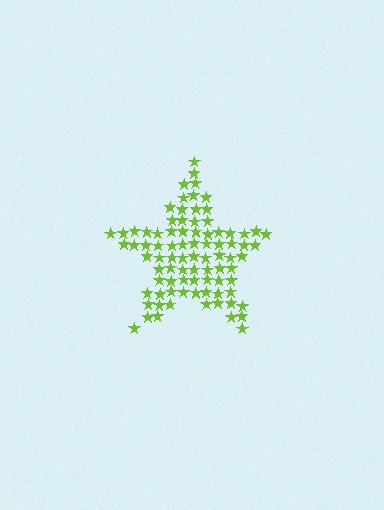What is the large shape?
The large shape is a star.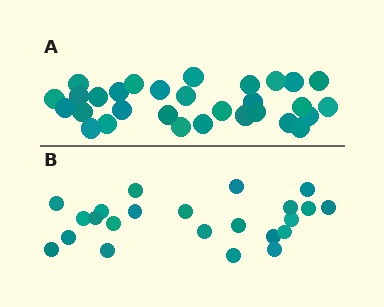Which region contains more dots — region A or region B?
Region A (the top region) has more dots.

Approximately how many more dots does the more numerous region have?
Region A has roughly 8 or so more dots than region B.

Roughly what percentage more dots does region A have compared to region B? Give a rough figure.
About 30% more.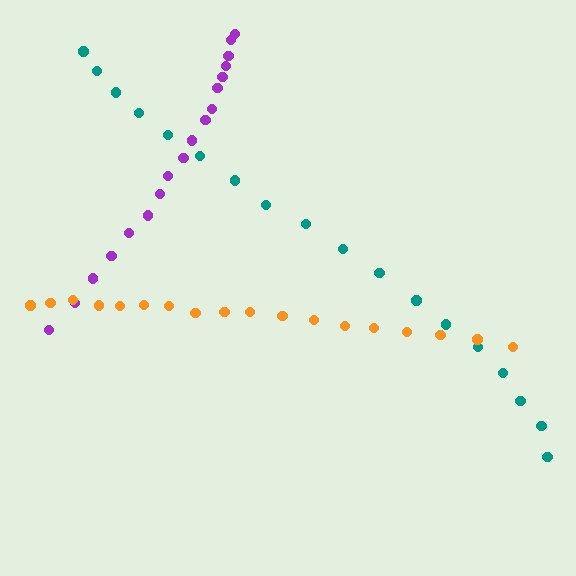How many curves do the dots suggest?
There are 3 distinct paths.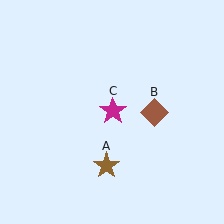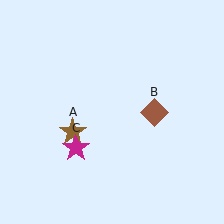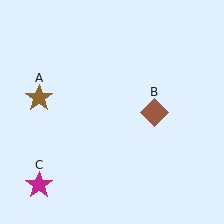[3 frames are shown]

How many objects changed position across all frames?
2 objects changed position: brown star (object A), magenta star (object C).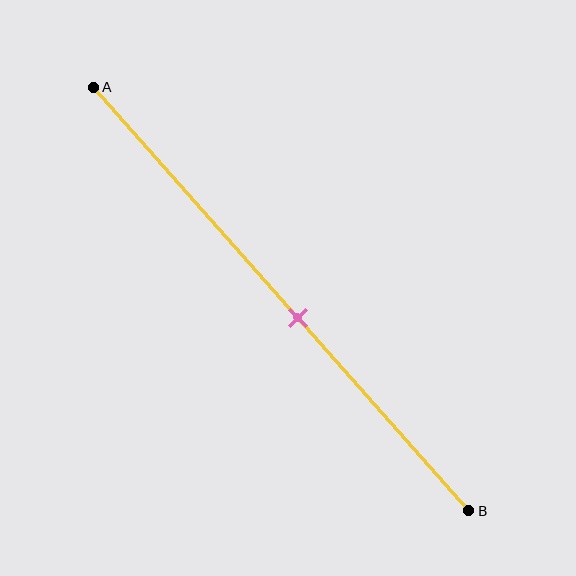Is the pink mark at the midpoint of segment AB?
No, the mark is at about 55% from A, not at the 50% midpoint.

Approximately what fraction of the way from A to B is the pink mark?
The pink mark is approximately 55% of the way from A to B.